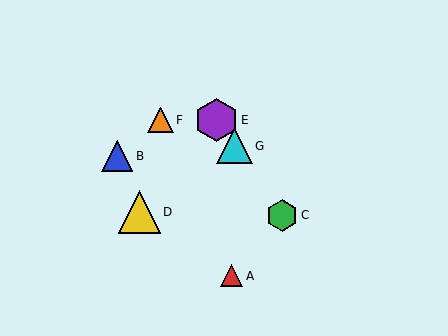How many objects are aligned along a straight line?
3 objects (C, E, G) are aligned along a straight line.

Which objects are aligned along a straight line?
Objects C, E, G are aligned along a straight line.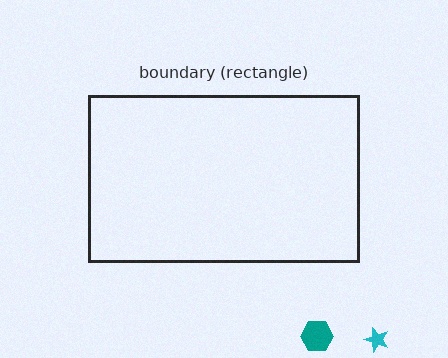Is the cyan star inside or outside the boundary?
Outside.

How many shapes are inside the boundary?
0 inside, 2 outside.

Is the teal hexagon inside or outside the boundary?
Outside.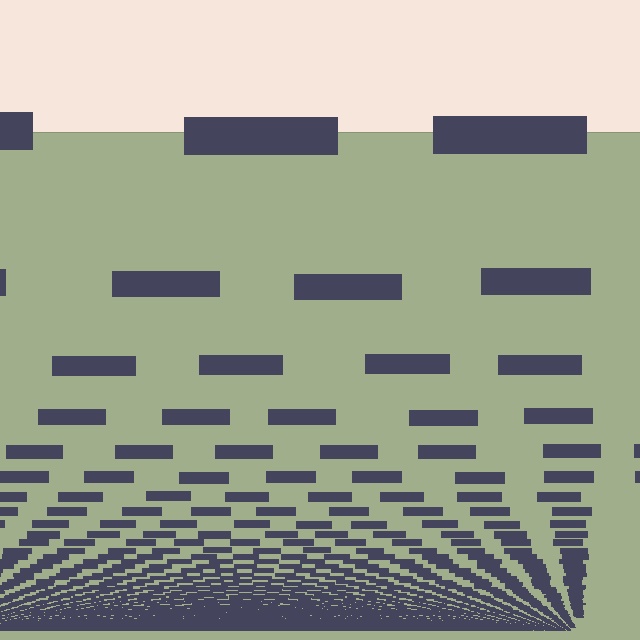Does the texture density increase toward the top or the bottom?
Density increases toward the bottom.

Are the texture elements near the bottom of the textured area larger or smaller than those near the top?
Smaller. The gradient is inverted — elements near the bottom are smaller and denser.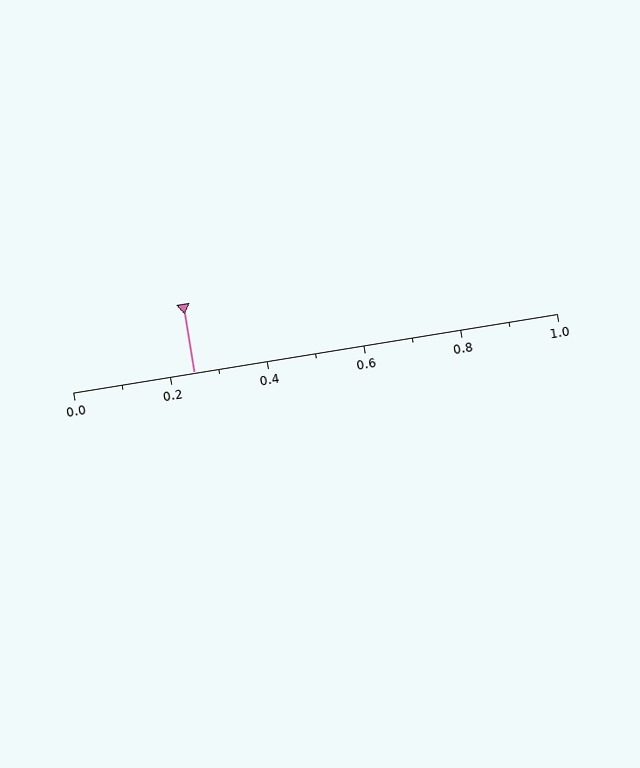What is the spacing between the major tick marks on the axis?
The major ticks are spaced 0.2 apart.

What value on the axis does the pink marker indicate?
The marker indicates approximately 0.25.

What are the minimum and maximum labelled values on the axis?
The axis runs from 0.0 to 1.0.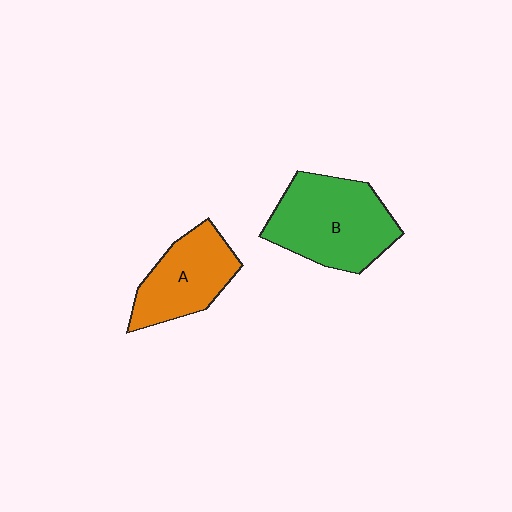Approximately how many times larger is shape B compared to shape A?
Approximately 1.4 times.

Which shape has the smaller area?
Shape A (orange).